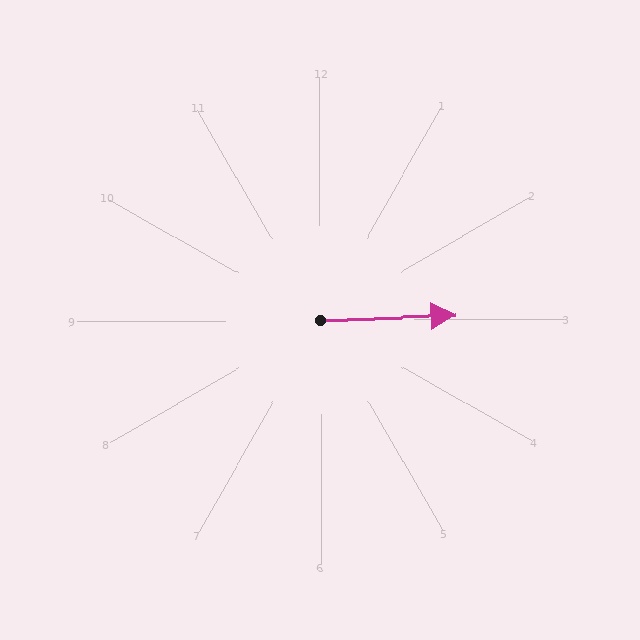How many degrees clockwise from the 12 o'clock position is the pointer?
Approximately 88 degrees.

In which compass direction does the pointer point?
East.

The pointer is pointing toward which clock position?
Roughly 3 o'clock.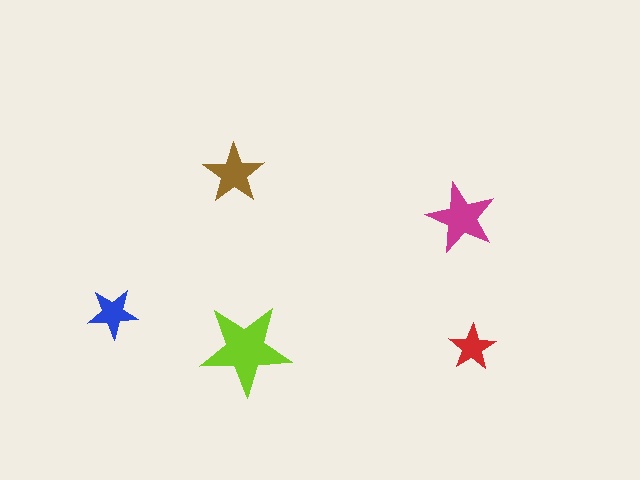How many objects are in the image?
There are 5 objects in the image.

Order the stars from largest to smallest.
the lime one, the magenta one, the brown one, the blue one, the red one.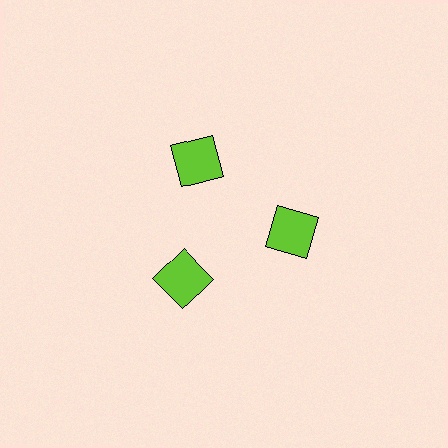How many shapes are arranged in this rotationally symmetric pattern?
There are 3 shapes, arranged in 3 groups of 1.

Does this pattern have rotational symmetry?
Yes, this pattern has 3-fold rotational symmetry. It looks the same after rotating 120 degrees around the center.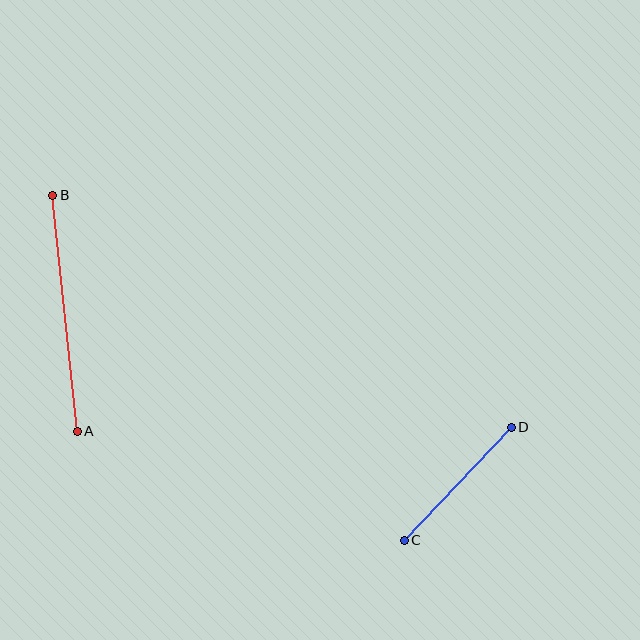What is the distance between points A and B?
The distance is approximately 237 pixels.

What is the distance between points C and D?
The distance is approximately 156 pixels.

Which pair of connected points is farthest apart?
Points A and B are farthest apart.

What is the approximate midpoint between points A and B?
The midpoint is at approximately (65, 313) pixels.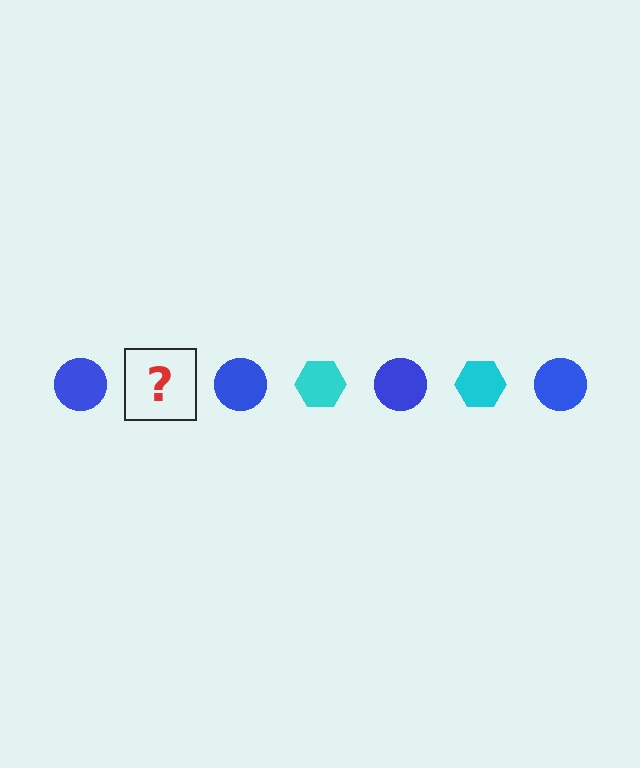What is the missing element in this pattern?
The missing element is a cyan hexagon.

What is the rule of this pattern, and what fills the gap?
The rule is that the pattern alternates between blue circle and cyan hexagon. The gap should be filled with a cyan hexagon.